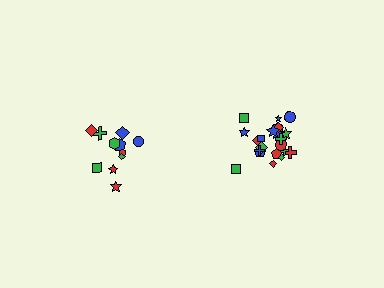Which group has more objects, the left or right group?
The right group.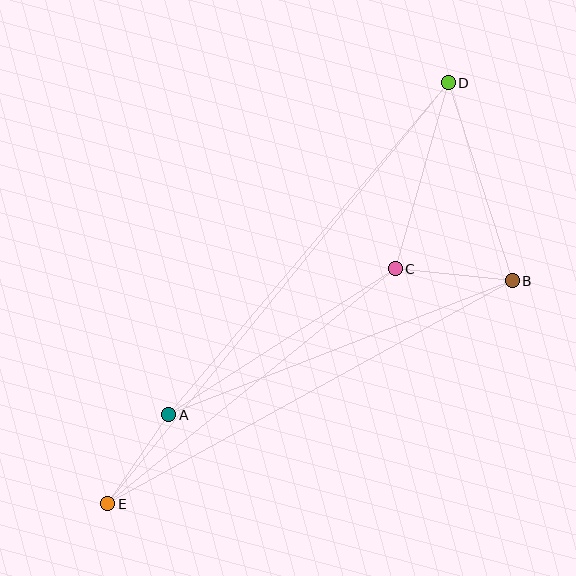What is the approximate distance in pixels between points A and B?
The distance between A and B is approximately 369 pixels.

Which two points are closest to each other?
Points A and E are closest to each other.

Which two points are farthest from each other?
Points D and E are farthest from each other.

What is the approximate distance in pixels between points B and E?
The distance between B and E is approximately 462 pixels.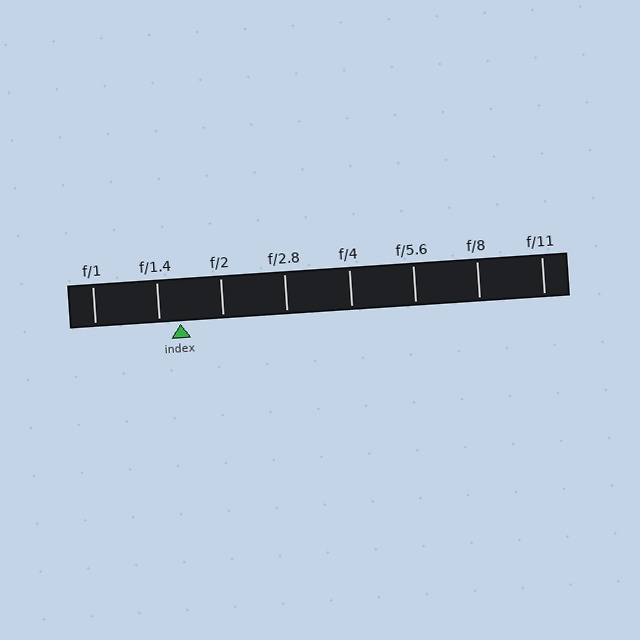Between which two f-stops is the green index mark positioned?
The index mark is between f/1.4 and f/2.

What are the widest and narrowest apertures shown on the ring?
The widest aperture shown is f/1 and the narrowest is f/11.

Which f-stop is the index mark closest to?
The index mark is closest to f/1.4.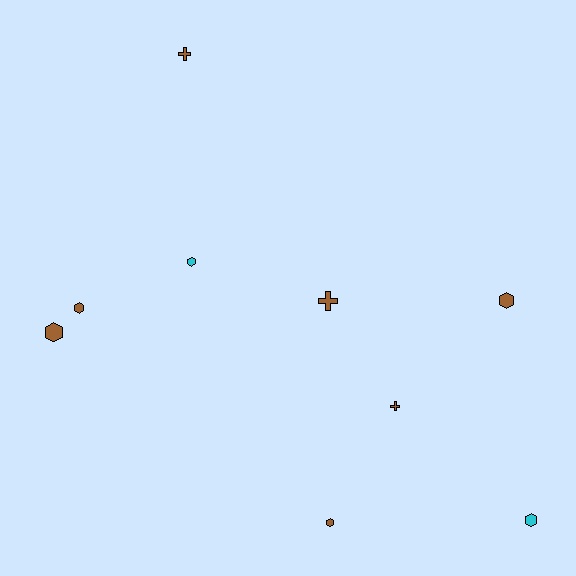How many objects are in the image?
There are 9 objects.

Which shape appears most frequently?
Hexagon, with 6 objects.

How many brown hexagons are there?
There are 4 brown hexagons.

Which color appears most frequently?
Brown, with 7 objects.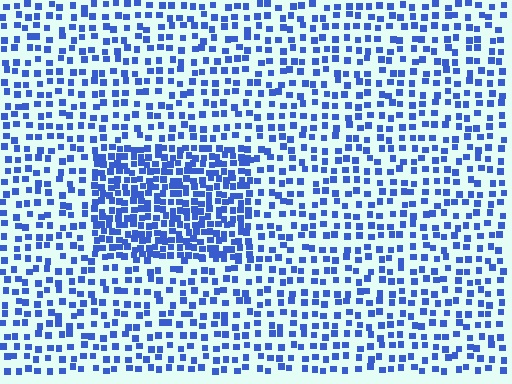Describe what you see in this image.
The image contains small blue elements arranged at two different densities. A rectangle-shaped region is visible where the elements are more densely packed than the surrounding area.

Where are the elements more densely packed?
The elements are more densely packed inside the rectangle boundary.